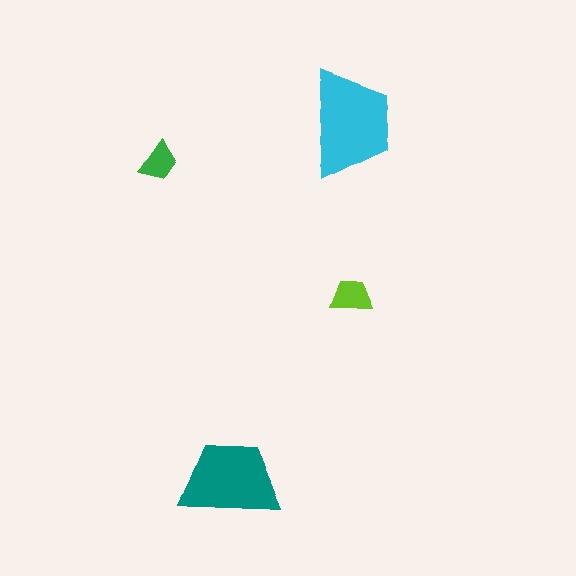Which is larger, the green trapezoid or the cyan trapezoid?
The cyan one.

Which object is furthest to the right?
The lime trapezoid is rightmost.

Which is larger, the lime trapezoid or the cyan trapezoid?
The cyan one.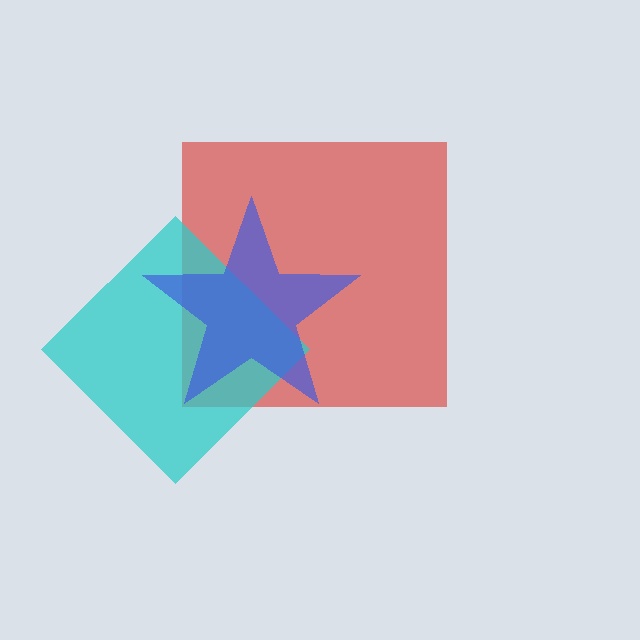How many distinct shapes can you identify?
There are 3 distinct shapes: a red square, a cyan diamond, a blue star.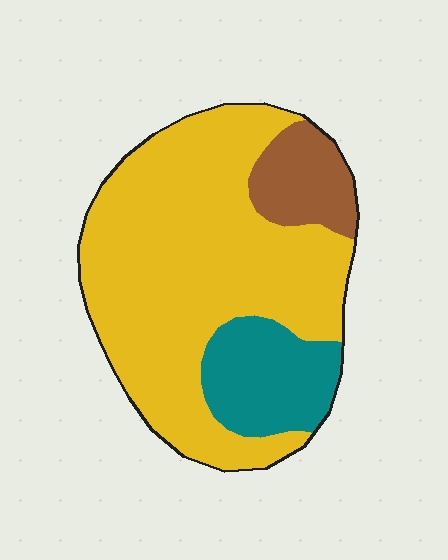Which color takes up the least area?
Brown, at roughly 10%.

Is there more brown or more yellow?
Yellow.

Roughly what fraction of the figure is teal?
Teal takes up between a sixth and a third of the figure.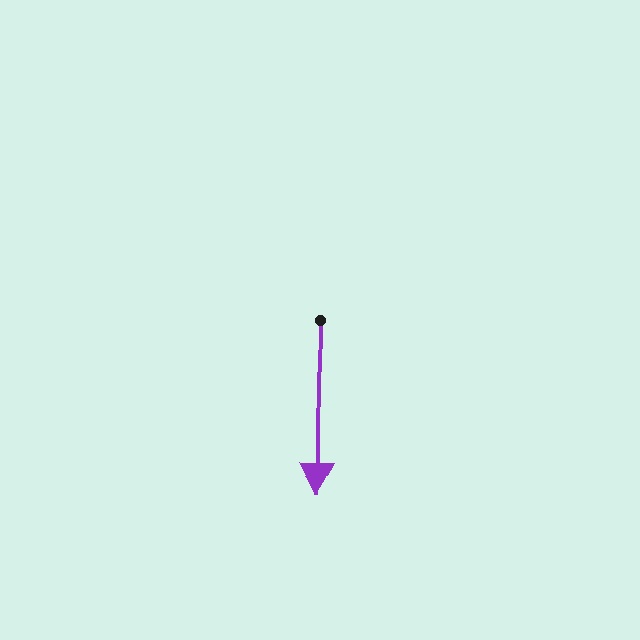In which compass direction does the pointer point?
South.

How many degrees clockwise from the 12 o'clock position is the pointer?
Approximately 181 degrees.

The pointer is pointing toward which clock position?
Roughly 6 o'clock.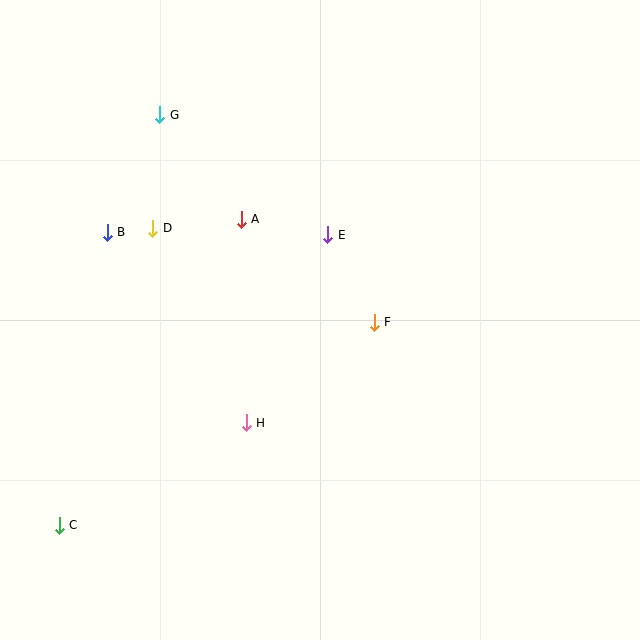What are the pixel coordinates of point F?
Point F is at (374, 322).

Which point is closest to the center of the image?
Point F at (374, 322) is closest to the center.